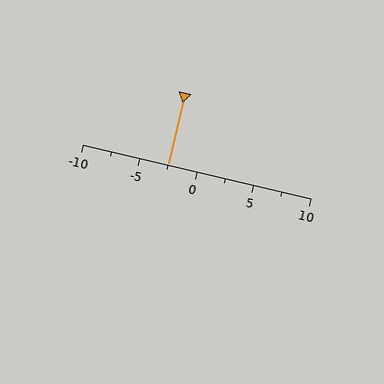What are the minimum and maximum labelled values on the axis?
The axis runs from -10 to 10.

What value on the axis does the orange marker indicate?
The marker indicates approximately -2.5.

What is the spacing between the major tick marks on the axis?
The major ticks are spaced 5 apart.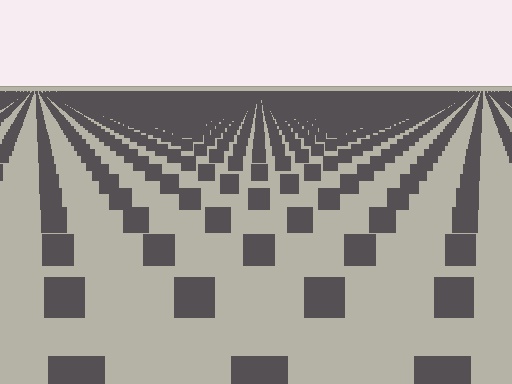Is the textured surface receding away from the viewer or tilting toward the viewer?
The surface is receding away from the viewer. Texture elements get smaller and denser toward the top.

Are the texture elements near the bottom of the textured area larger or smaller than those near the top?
Larger. Near the bottom, elements are closer to the viewer and appear at a bigger on-screen size.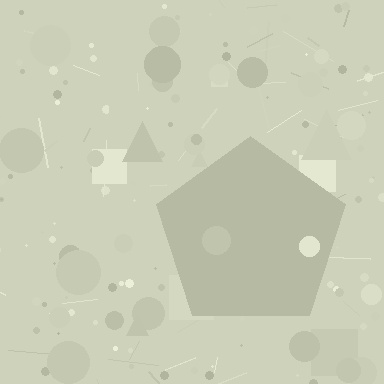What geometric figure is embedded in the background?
A pentagon is embedded in the background.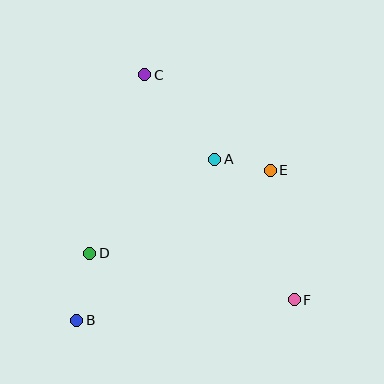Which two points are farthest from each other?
Points C and F are farthest from each other.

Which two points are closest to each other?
Points A and E are closest to each other.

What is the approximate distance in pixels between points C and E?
The distance between C and E is approximately 158 pixels.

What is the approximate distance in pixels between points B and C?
The distance between B and C is approximately 255 pixels.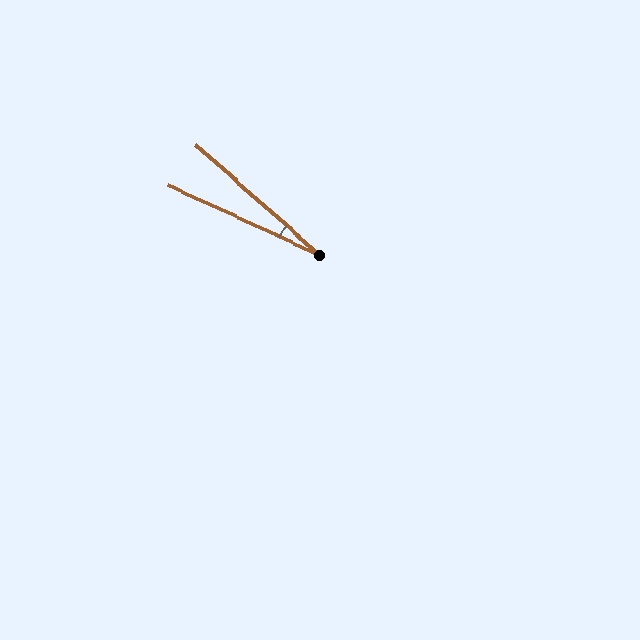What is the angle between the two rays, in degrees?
Approximately 17 degrees.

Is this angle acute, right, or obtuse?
It is acute.